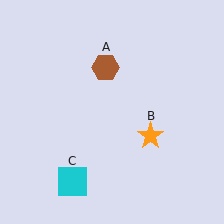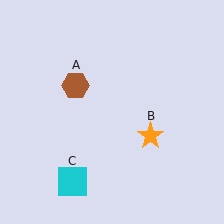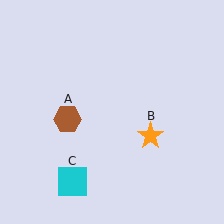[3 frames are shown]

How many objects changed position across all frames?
1 object changed position: brown hexagon (object A).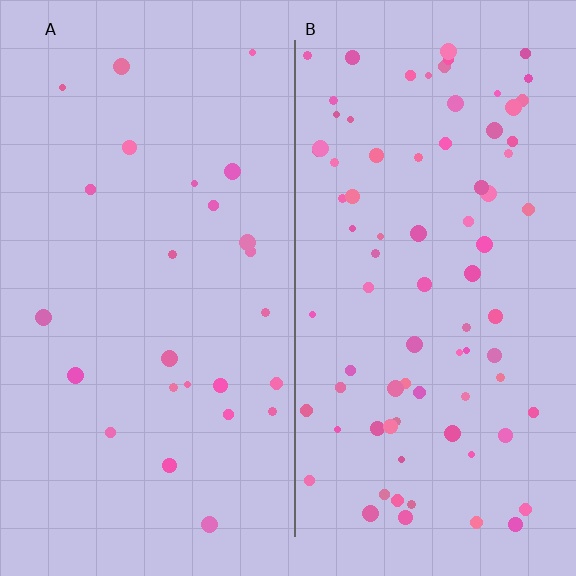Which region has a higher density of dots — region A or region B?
B (the right).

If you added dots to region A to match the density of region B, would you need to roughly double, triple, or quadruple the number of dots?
Approximately triple.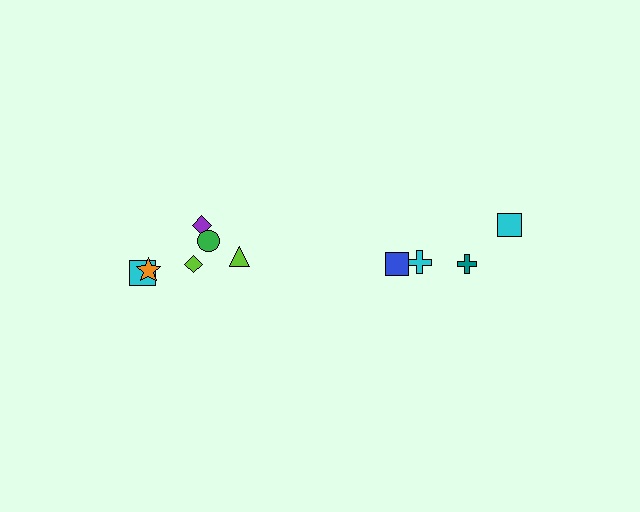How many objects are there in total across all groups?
There are 10 objects.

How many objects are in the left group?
There are 6 objects.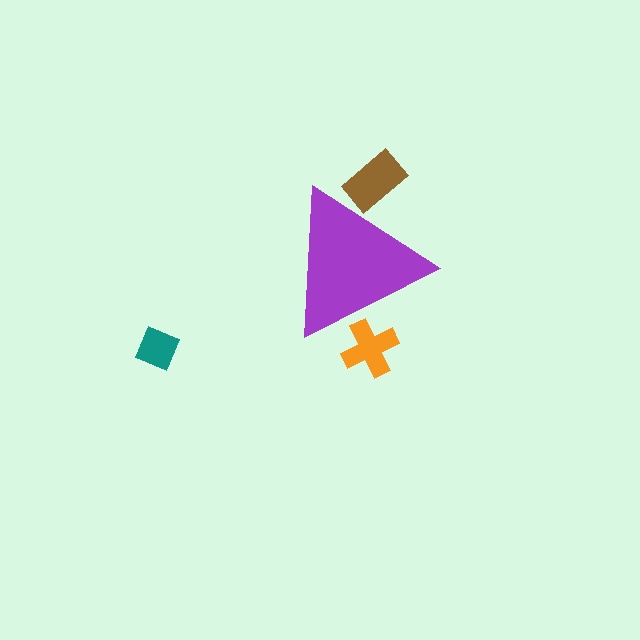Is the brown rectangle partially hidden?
Yes, the brown rectangle is partially hidden behind the purple triangle.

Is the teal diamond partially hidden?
No, the teal diamond is fully visible.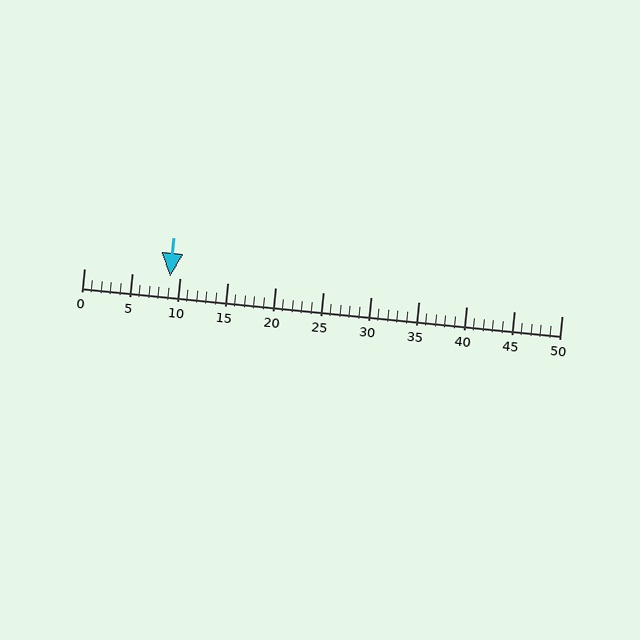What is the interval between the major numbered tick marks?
The major tick marks are spaced 5 units apart.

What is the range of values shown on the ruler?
The ruler shows values from 0 to 50.